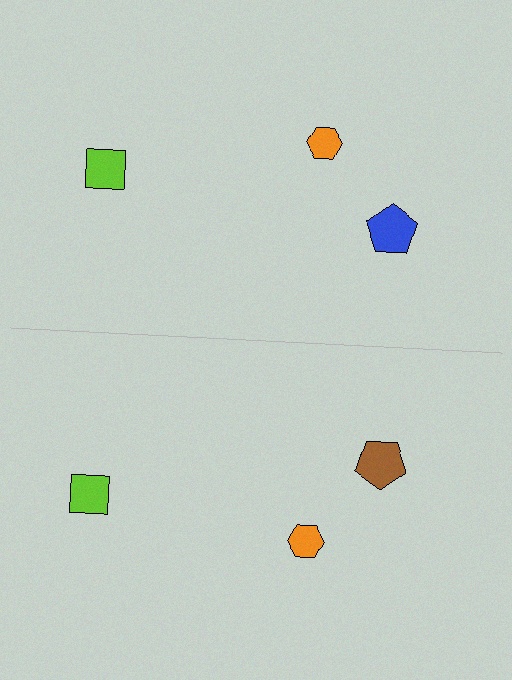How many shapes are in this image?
There are 6 shapes in this image.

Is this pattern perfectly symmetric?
No, the pattern is not perfectly symmetric. The brown pentagon on the bottom side breaks the symmetry — its mirror counterpart is blue.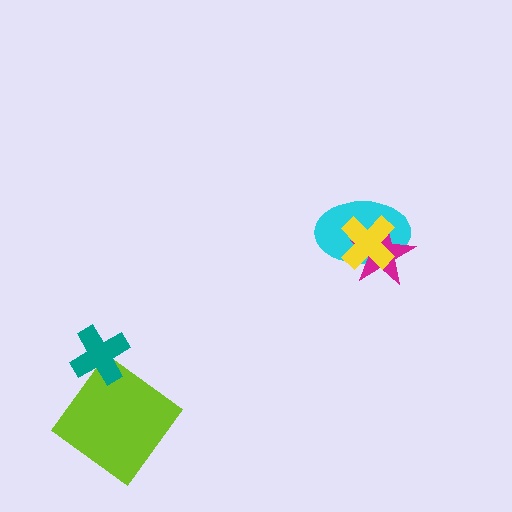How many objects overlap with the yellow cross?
2 objects overlap with the yellow cross.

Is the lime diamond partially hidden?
Yes, it is partially covered by another shape.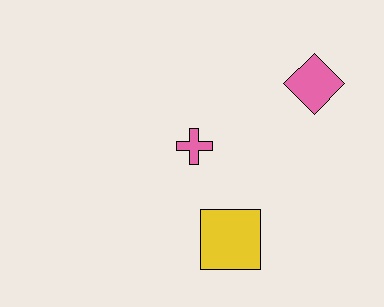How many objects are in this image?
There are 3 objects.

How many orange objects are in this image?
There are no orange objects.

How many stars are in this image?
There are no stars.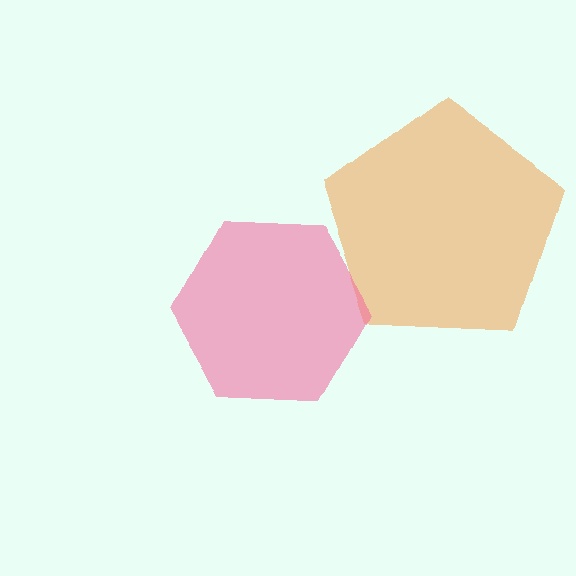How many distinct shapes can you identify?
There are 2 distinct shapes: an orange pentagon, a pink hexagon.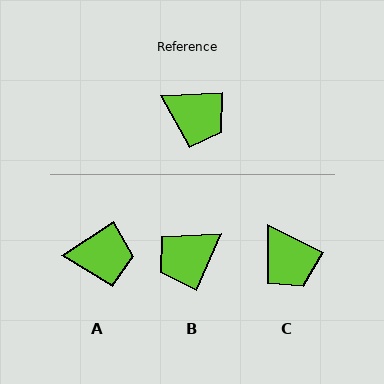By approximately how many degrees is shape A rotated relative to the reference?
Approximately 31 degrees counter-clockwise.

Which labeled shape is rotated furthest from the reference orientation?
B, about 116 degrees away.